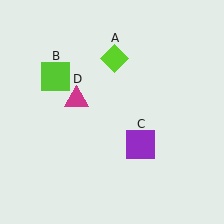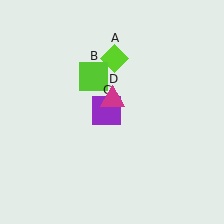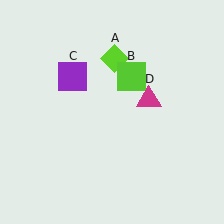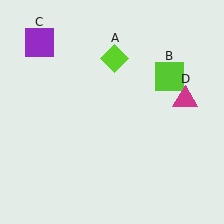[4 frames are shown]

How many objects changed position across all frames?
3 objects changed position: lime square (object B), purple square (object C), magenta triangle (object D).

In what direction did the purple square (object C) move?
The purple square (object C) moved up and to the left.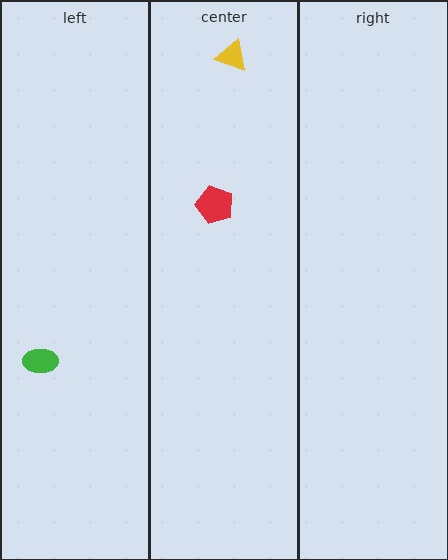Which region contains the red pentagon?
The center region.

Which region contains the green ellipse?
The left region.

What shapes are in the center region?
The yellow triangle, the red pentagon.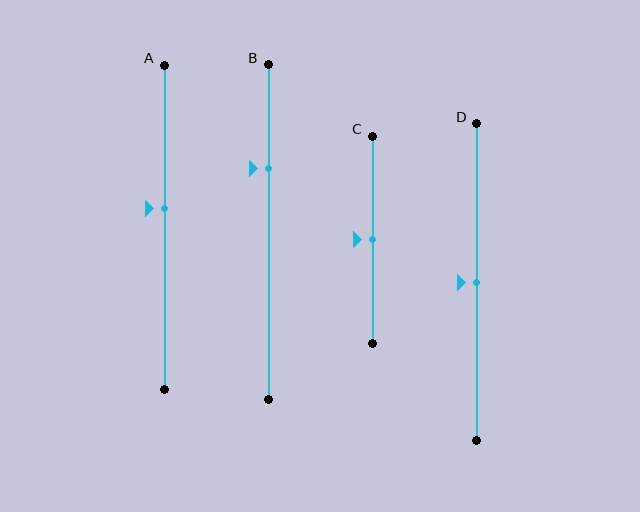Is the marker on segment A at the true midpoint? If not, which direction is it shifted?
No, the marker on segment A is shifted upward by about 6% of the segment length.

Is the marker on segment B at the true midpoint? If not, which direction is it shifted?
No, the marker on segment B is shifted upward by about 19% of the segment length.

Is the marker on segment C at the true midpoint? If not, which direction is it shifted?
Yes, the marker on segment C is at the true midpoint.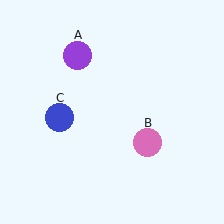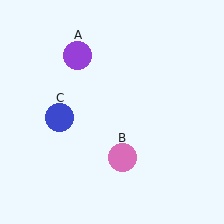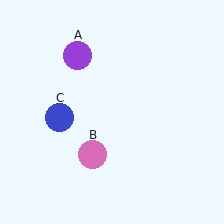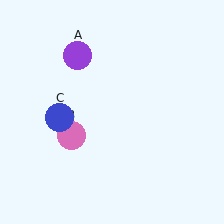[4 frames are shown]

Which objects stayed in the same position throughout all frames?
Purple circle (object A) and blue circle (object C) remained stationary.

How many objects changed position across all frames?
1 object changed position: pink circle (object B).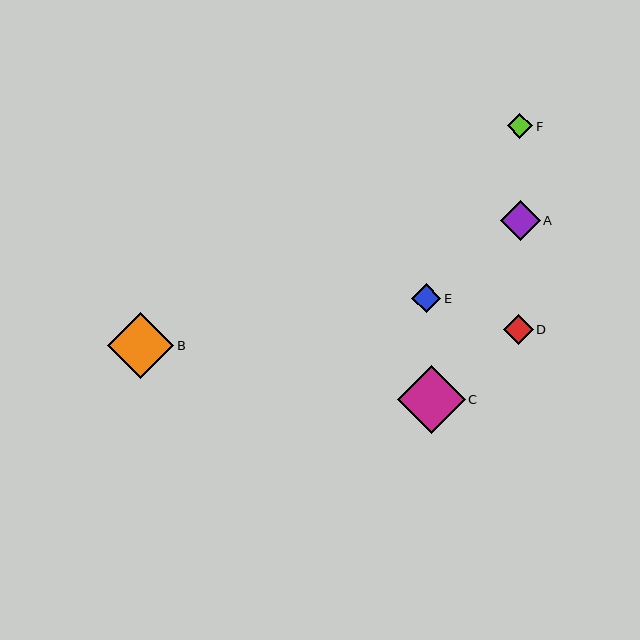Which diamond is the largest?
Diamond C is the largest with a size of approximately 68 pixels.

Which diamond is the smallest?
Diamond F is the smallest with a size of approximately 25 pixels.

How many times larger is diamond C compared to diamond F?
Diamond C is approximately 2.7 times the size of diamond F.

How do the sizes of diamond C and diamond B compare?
Diamond C and diamond B are approximately the same size.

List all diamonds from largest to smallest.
From largest to smallest: C, B, A, D, E, F.